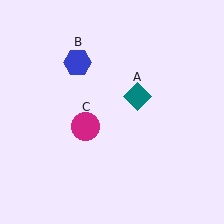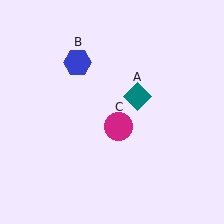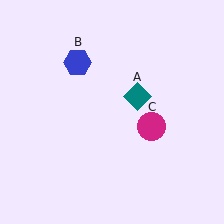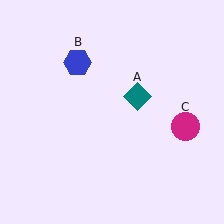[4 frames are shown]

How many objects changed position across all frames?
1 object changed position: magenta circle (object C).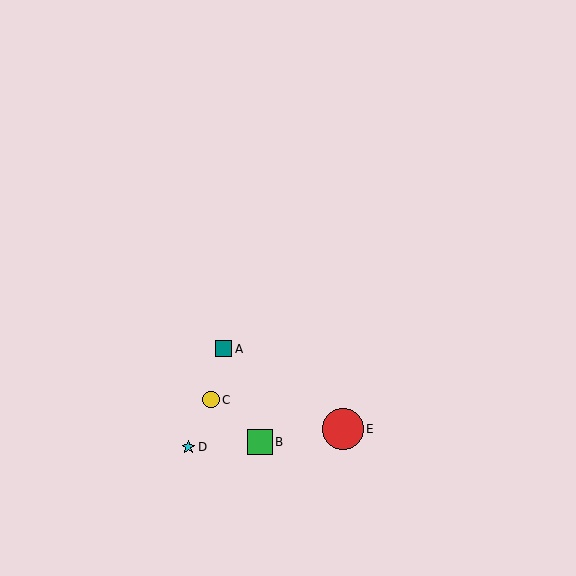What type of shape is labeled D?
Shape D is a cyan star.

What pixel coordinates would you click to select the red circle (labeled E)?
Click at (343, 429) to select the red circle E.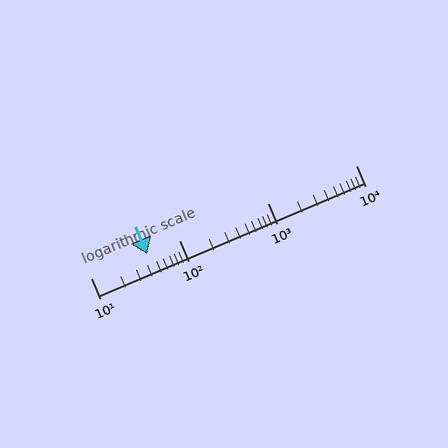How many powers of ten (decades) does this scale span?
The scale spans 3 decades, from 10 to 10000.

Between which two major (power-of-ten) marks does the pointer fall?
The pointer is between 10 and 100.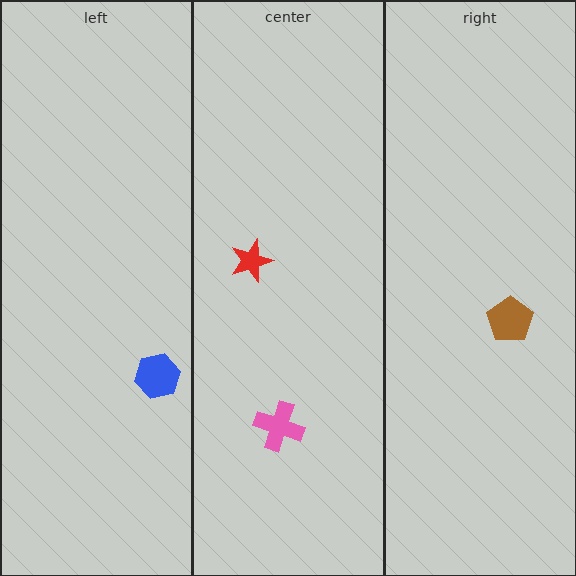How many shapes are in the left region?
1.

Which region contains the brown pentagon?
The right region.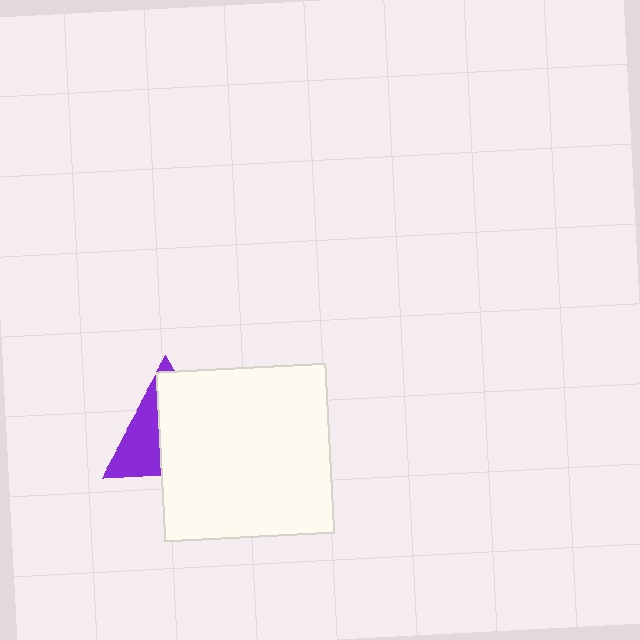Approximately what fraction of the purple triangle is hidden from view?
Roughly 61% of the purple triangle is hidden behind the white square.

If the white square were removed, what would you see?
You would see the complete purple triangle.